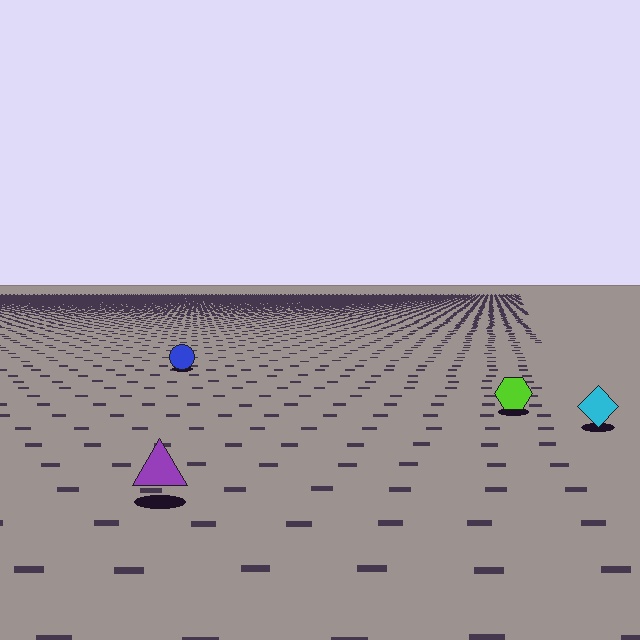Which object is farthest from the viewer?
The blue circle is farthest from the viewer. It appears smaller and the ground texture around it is denser.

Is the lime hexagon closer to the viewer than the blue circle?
Yes. The lime hexagon is closer — you can tell from the texture gradient: the ground texture is coarser near it.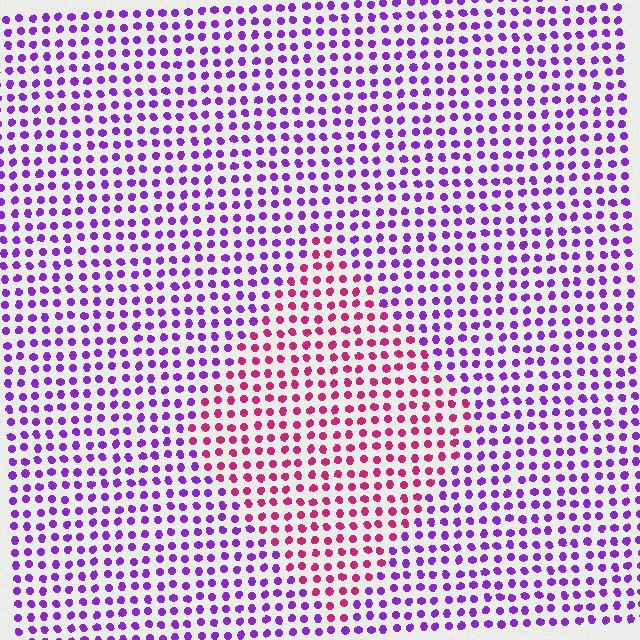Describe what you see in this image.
The image is filled with small purple elements in a uniform arrangement. A diamond-shaped region is visible where the elements are tinted to a slightly different hue, forming a subtle color boundary.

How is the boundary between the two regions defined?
The boundary is defined purely by a slight shift in hue (about 52 degrees). Spacing, size, and orientation are identical on both sides.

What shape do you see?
I see a diamond.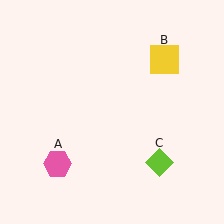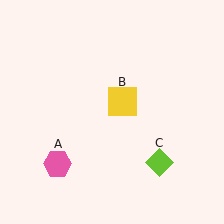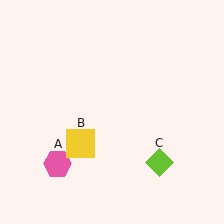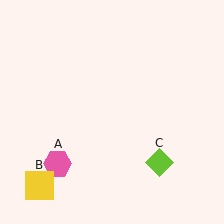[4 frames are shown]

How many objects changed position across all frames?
1 object changed position: yellow square (object B).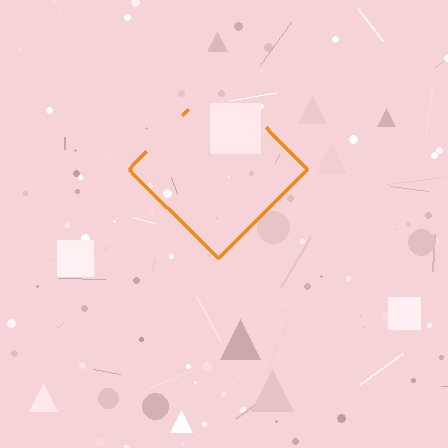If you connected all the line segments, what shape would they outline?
They would outline a diamond.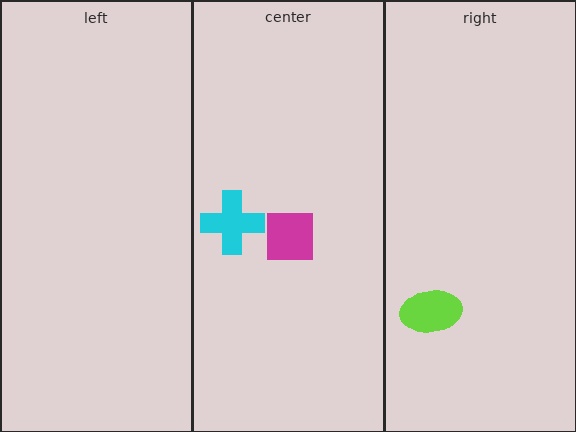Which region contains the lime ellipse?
The right region.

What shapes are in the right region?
The lime ellipse.